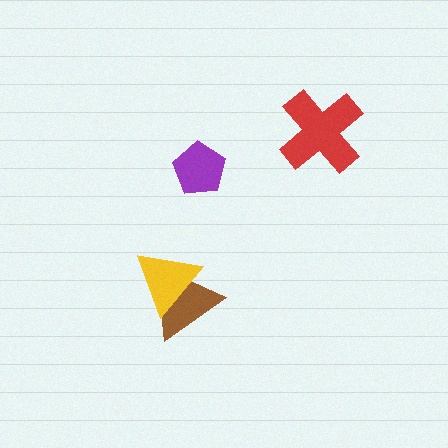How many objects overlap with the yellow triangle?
1 object overlaps with the yellow triangle.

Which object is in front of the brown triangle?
The yellow triangle is in front of the brown triangle.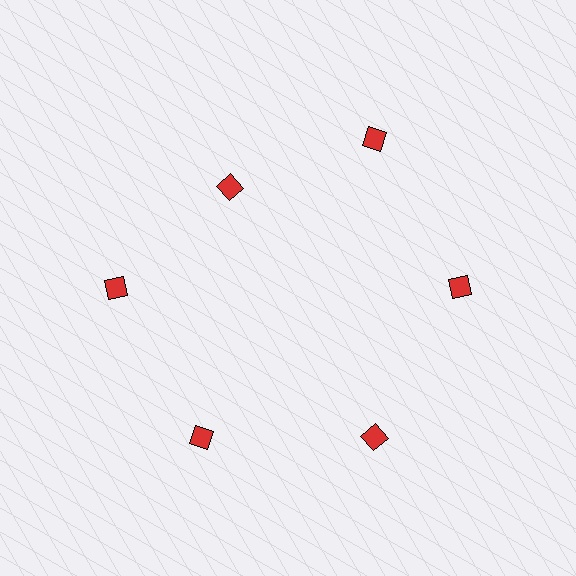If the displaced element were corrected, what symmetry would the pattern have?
It would have 6-fold rotational symmetry — the pattern would map onto itself every 60 degrees.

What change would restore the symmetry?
The symmetry would be restored by moving it outward, back onto the ring so that all 6 diamonds sit at equal angles and equal distance from the center.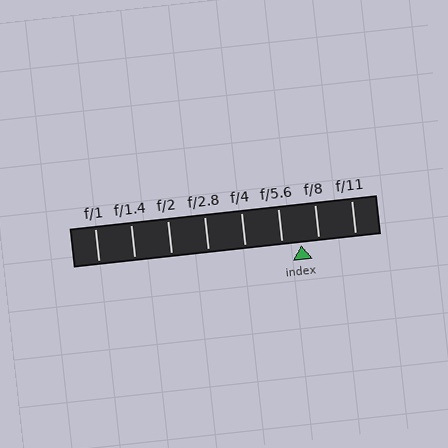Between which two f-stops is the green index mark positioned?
The index mark is between f/5.6 and f/8.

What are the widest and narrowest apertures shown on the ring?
The widest aperture shown is f/1 and the narrowest is f/11.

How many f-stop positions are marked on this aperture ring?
There are 8 f-stop positions marked.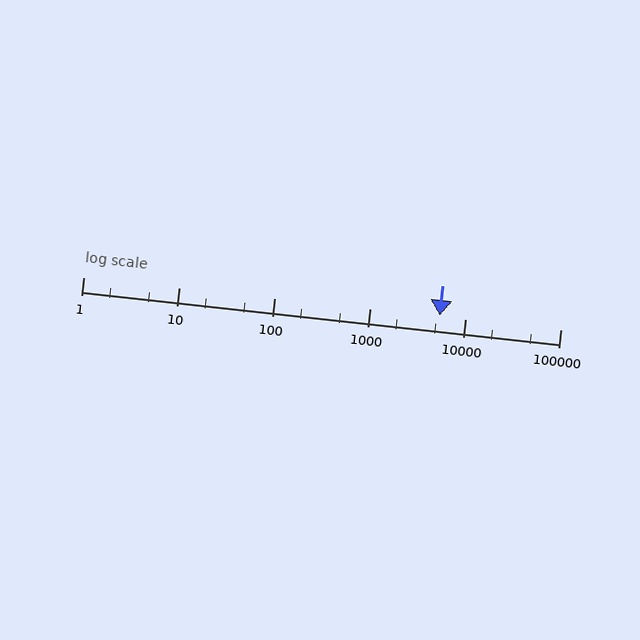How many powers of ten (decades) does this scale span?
The scale spans 5 decades, from 1 to 100000.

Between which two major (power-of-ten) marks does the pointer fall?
The pointer is between 1000 and 10000.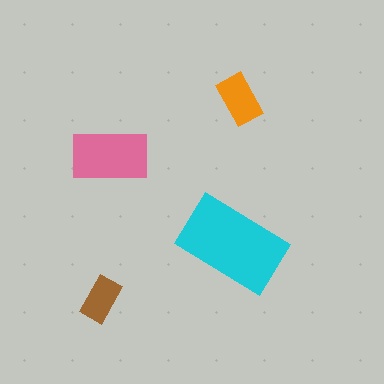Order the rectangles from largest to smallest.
the cyan one, the pink one, the orange one, the brown one.